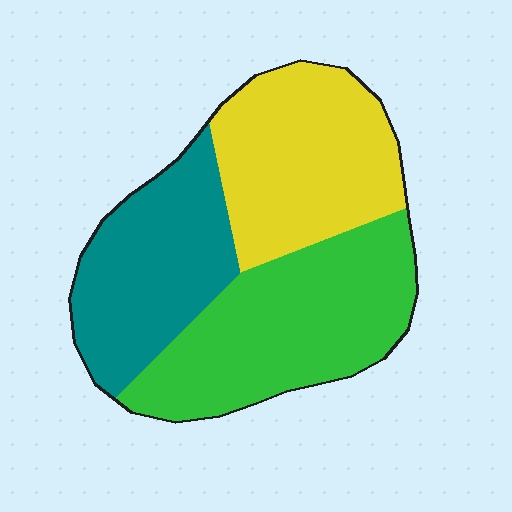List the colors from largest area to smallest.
From largest to smallest: green, yellow, teal.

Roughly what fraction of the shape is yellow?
Yellow takes up between a quarter and a half of the shape.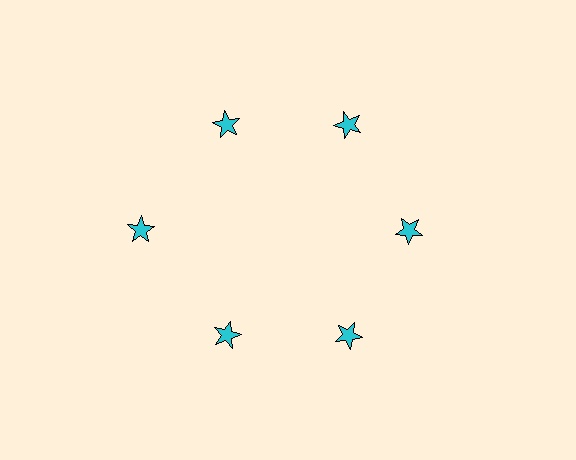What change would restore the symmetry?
The symmetry would be restored by moving it inward, back onto the ring so that all 6 stars sit at equal angles and equal distance from the center.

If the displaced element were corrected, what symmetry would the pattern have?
It would have 6-fold rotational symmetry — the pattern would map onto itself every 60 degrees.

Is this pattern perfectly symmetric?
No. The 6 cyan stars are arranged in a ring, but one element near the 9 o'clock position is pushed outward from the center, breaking the 6-fold rotational symmetry.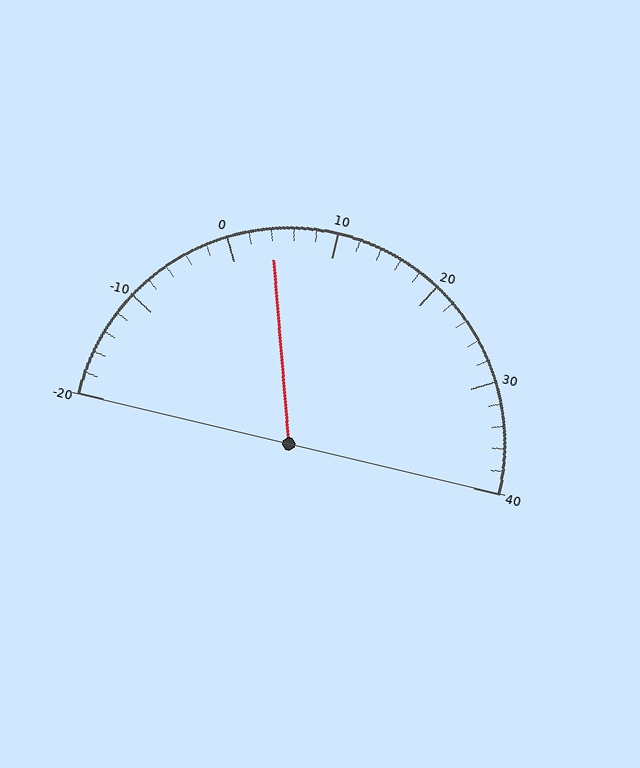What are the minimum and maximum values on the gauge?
The gauge ranges from -20 to 40.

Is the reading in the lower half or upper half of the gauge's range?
The reading is in the lower half of the range (-20 to 40).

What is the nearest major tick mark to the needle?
The nearest major tick mark is 0.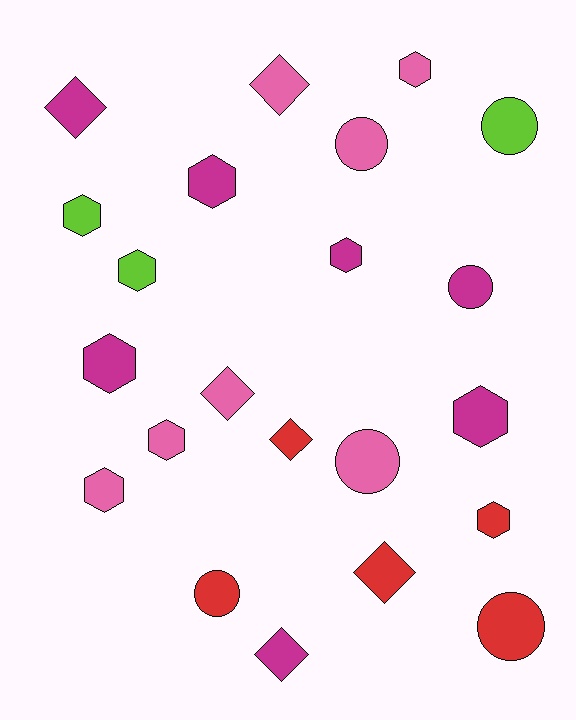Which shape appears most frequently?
Hexagon, with 10 objects.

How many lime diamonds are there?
There are no lime diamonds.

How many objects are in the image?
There are 22 objects.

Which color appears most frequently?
Magenta, with 7 objects.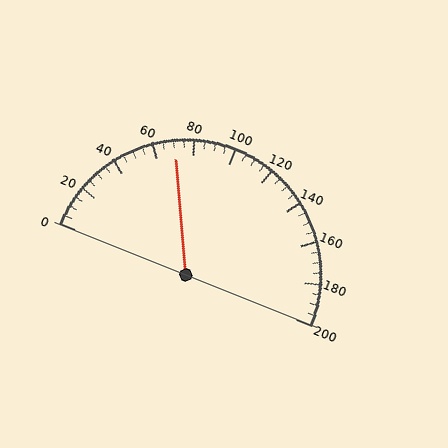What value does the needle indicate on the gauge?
The needle indicates approximately 70.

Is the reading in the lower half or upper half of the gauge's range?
The reading is in the lower half of the range (0 to 200).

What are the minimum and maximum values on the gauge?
The gauge ranges from 0 to 200.